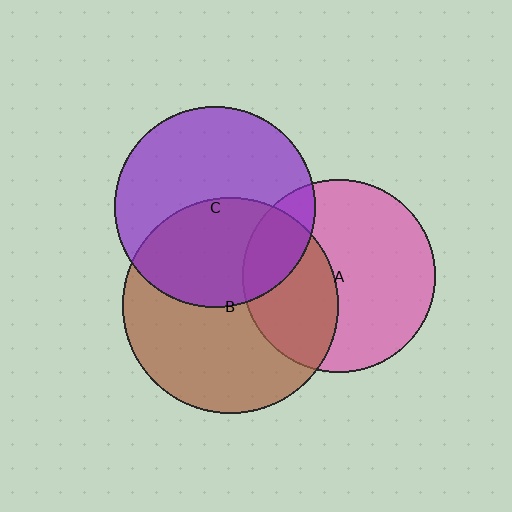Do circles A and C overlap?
Yes.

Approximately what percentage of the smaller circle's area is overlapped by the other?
Approximately 20%.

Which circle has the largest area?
Circle B (brown).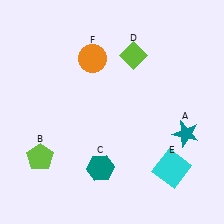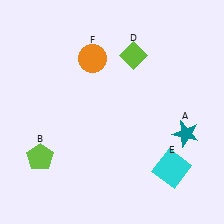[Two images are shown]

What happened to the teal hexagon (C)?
The teal hexagon (C) was removed in Image 2. It was in the bottom-left area of Image 1.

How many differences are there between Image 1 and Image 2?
There is 1 difference between the two images.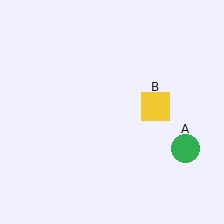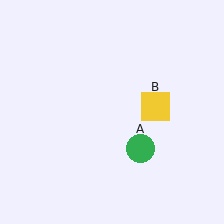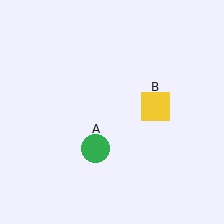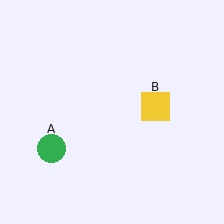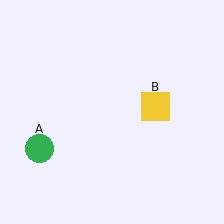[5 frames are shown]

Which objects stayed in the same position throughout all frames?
Yellow square (object B) remained stationary.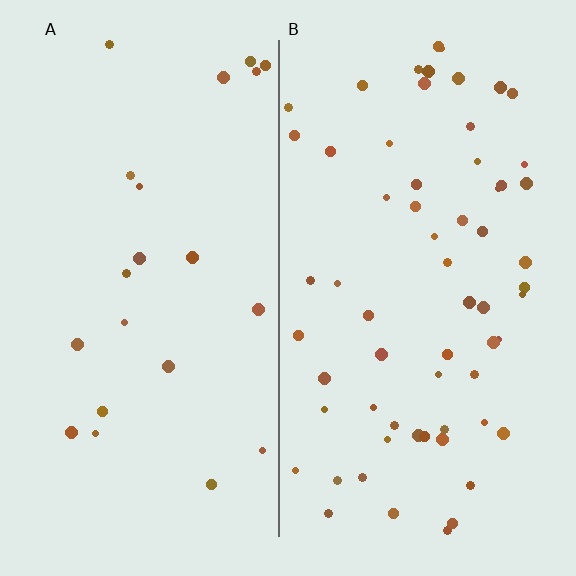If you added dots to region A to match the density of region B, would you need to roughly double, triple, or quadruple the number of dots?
Approximately triple.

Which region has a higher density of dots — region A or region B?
B (the right).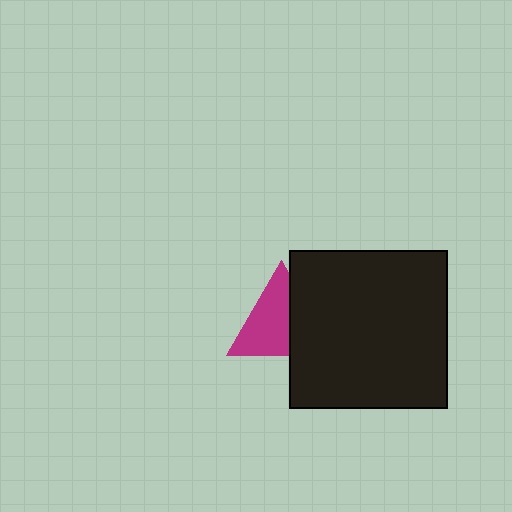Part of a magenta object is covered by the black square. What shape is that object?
It is a triangle.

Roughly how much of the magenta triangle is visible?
About half of it is visible (roughly 63%).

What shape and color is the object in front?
The object in front is a black square.